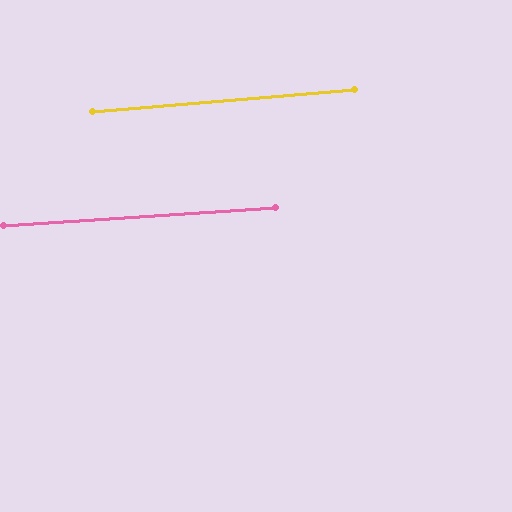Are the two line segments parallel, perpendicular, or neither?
Parallel — their directions differ by only 0.9°.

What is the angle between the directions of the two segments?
Approximately 1 degree.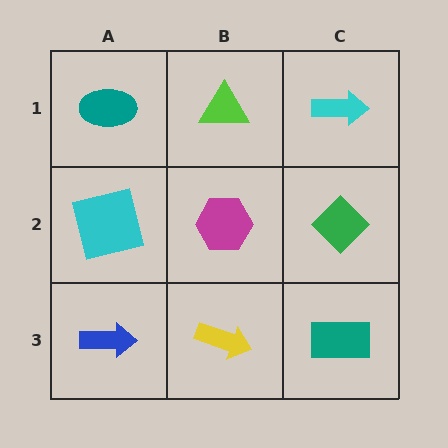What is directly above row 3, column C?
A green diamond.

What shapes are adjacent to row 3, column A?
A cyan square (row 2, column A), a yellow arrow (row 3, column B).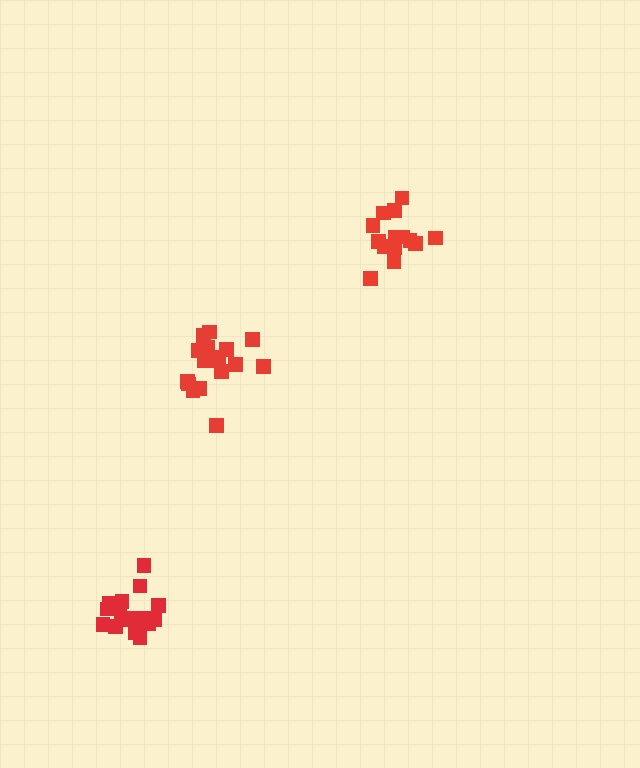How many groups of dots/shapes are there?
There are 3 groups.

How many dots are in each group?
Group 1: 14 dots, Group 2: 19 dots, Group 3: 18 dots (51 total).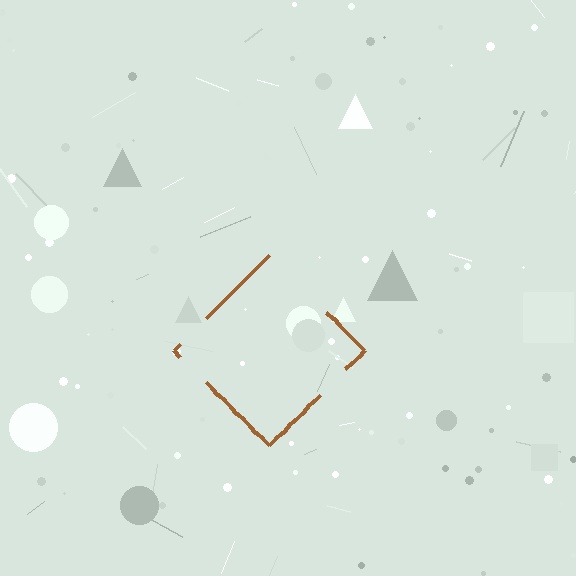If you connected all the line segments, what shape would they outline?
They would outline a diamond.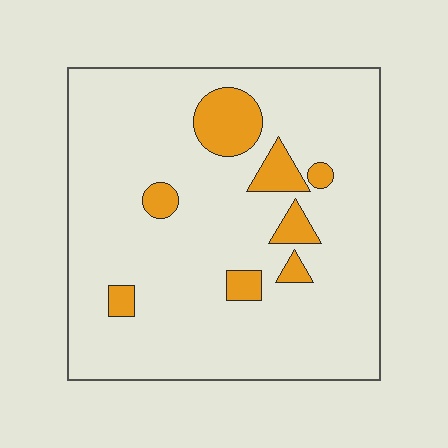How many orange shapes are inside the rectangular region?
8.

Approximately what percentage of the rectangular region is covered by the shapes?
Approximately 10%.